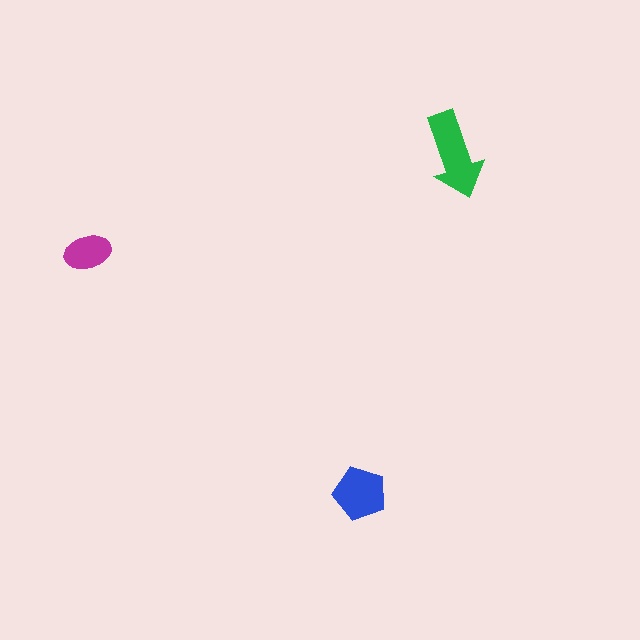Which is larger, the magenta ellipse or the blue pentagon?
The blue pentagon.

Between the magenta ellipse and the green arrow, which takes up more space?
The green arrow.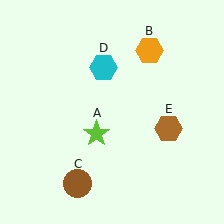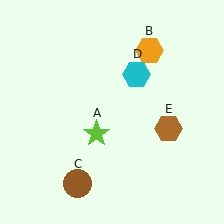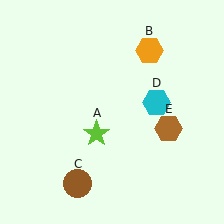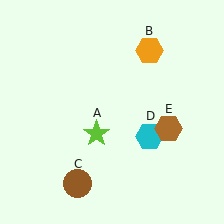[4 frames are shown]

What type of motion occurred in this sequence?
The cyan hexagon (object D) rotated clockwise around the center of the scene.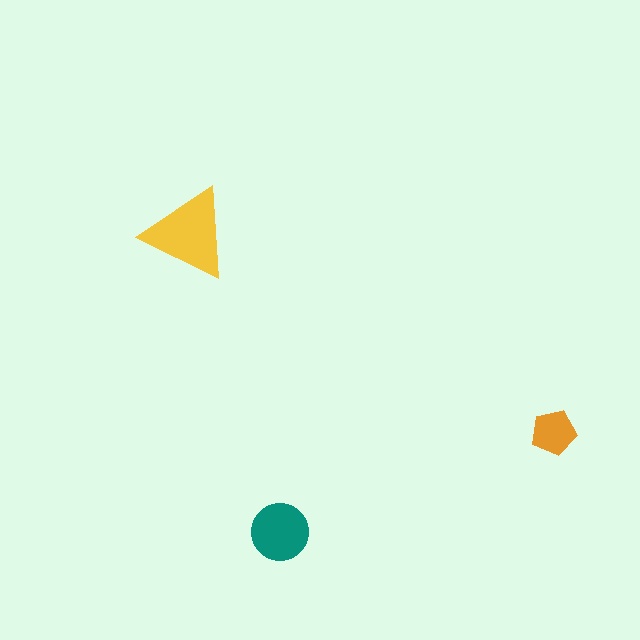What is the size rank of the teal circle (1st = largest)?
2nd.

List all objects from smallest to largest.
The orange pentagon, the teal circle, the yellow triangle.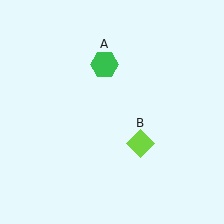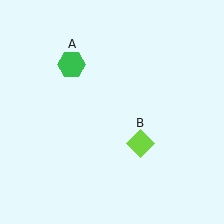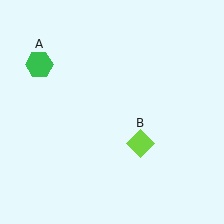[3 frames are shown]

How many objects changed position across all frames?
1 object changed position: green hexagon (object A).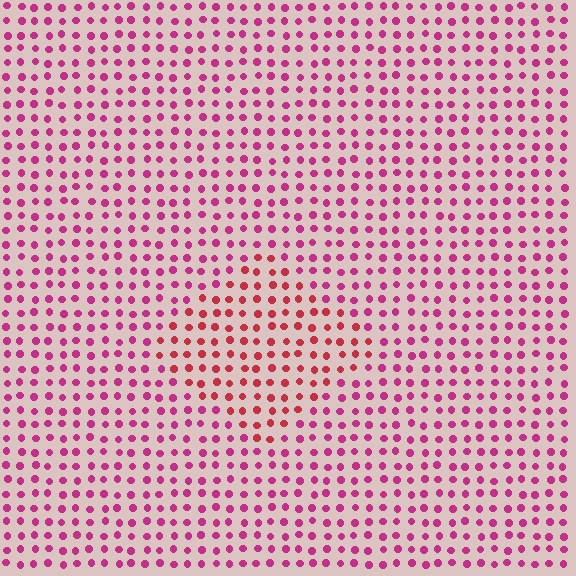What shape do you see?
I see a diamond.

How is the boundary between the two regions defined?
The boundary is defined purely by a slight shift in hue (about 28 degrees). Spacing, size, and orientation are identical on both sides.